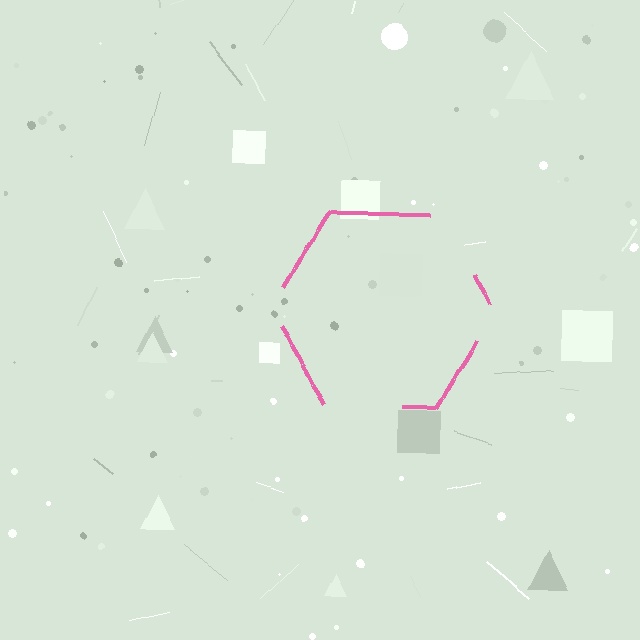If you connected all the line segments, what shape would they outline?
They would outline a hexagon.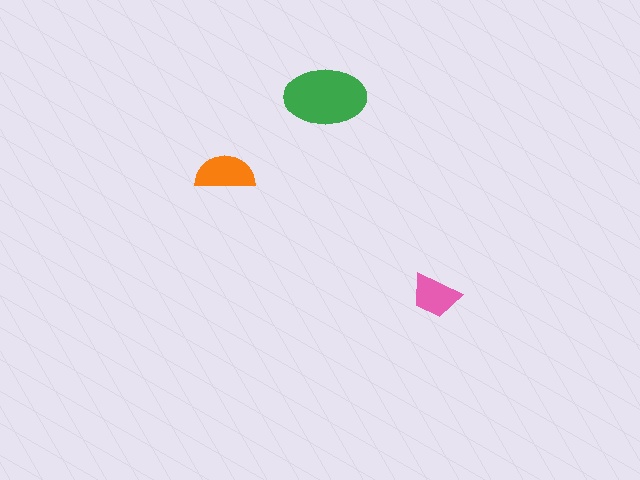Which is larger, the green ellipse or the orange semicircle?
The green ellipse.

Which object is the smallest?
The pink trapezoid.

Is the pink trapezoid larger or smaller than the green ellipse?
Smaller.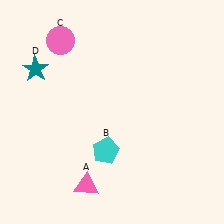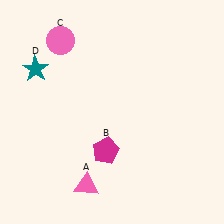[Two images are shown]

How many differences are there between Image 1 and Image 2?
There is 1 difference between the two images.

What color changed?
The pentagon (B) changed from cyan in Image 1 to magenta in Image 2.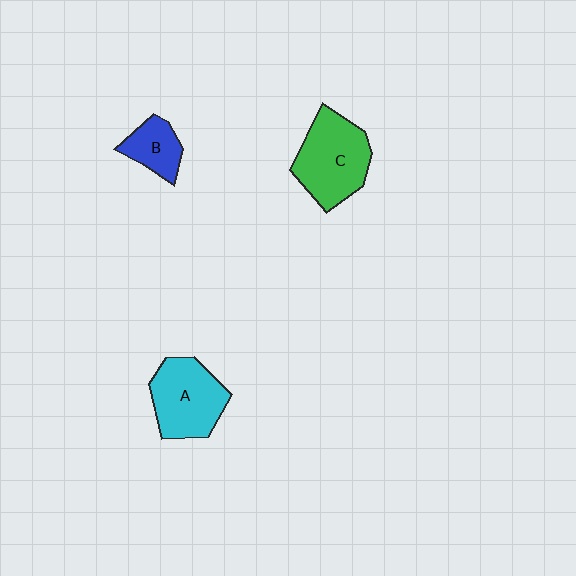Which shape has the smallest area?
Shape B (blue).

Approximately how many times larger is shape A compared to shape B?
Approximately 1.9 times.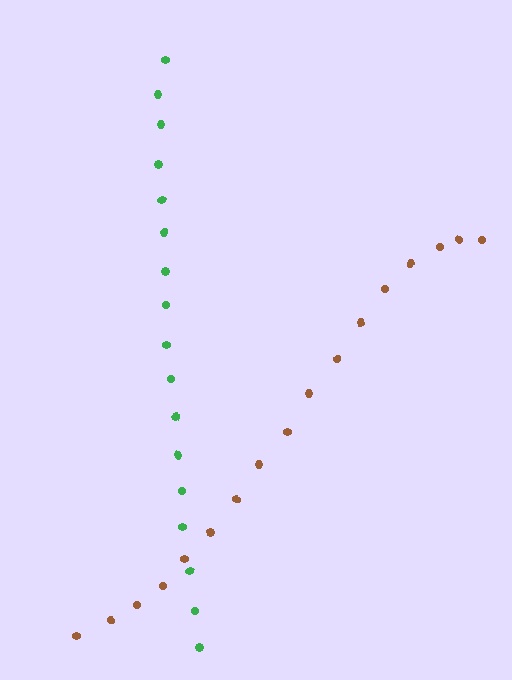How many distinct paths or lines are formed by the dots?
There are 2 distinct paths.